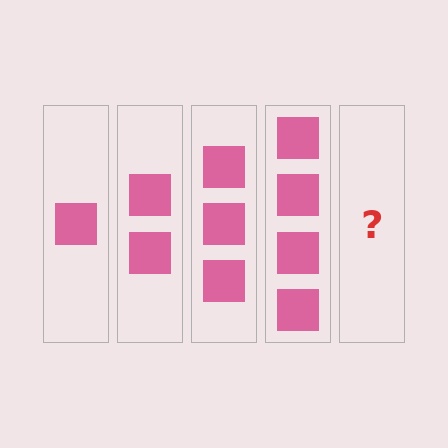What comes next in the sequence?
The next element should be 5 squares.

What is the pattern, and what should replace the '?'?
The pattern is that each step adds one more square. The '?' should be 5 squares.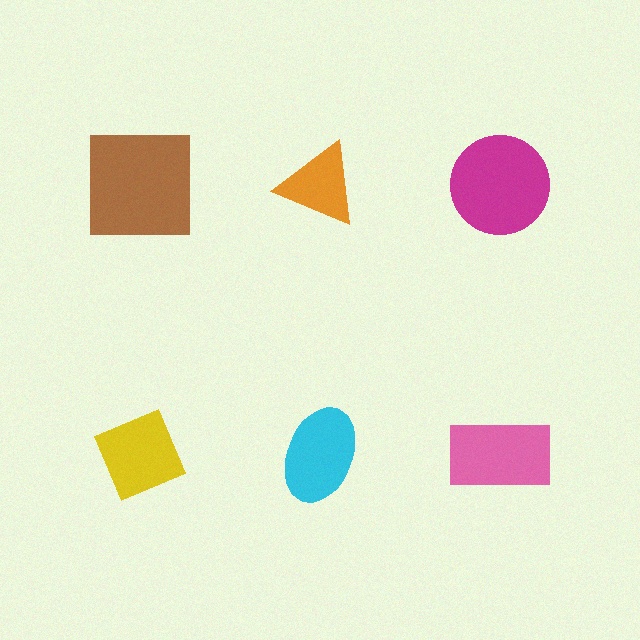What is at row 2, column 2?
A cyan ellipse.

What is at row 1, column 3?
A magenta circle.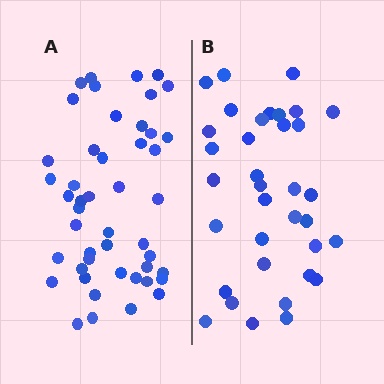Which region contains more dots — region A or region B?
Region A (the left region) has more dots.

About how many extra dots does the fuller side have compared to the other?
Region A has roughly 12 or so more dots than region B.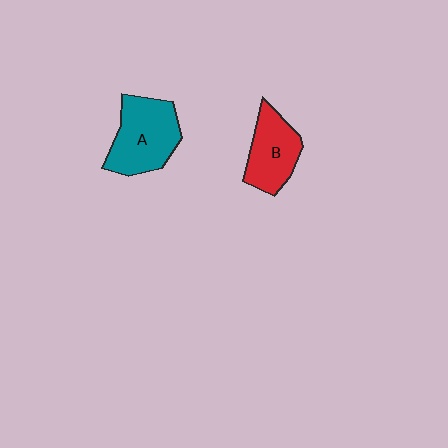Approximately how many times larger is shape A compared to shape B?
Approximately 1.3 times.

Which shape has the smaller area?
Shape B (red).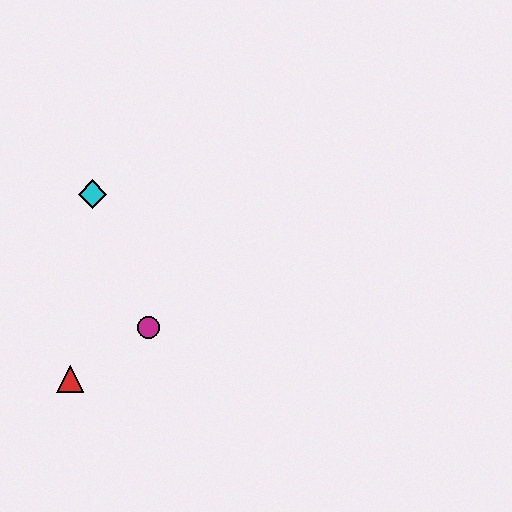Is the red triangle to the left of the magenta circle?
Yes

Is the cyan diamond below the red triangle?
No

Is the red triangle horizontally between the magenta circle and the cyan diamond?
No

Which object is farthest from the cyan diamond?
The red triangle is farthest from the cyan diamond.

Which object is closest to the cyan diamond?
The magenta circle is closest to the cyan diamond.